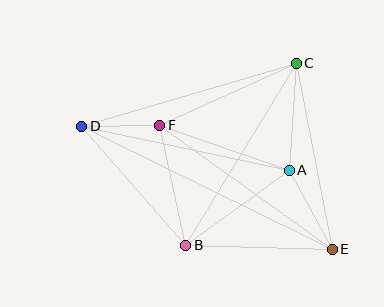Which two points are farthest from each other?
Points D and E are farthest from each other.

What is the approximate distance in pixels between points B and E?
The distance between B and E is approximately 147 pixels.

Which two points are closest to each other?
Points D and F are closest to each other.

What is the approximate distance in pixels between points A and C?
The distance between A and C is approximately 108 pixels.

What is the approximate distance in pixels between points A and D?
The distance between A and D is approximately 212 pixels.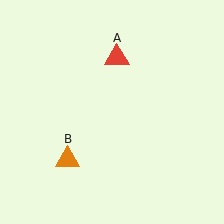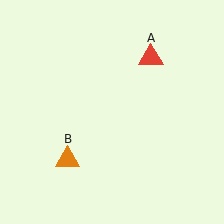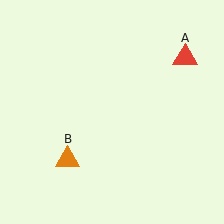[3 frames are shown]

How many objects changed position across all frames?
1 object changed position: red triangle (object A).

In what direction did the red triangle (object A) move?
The red triangle (object A) moved right.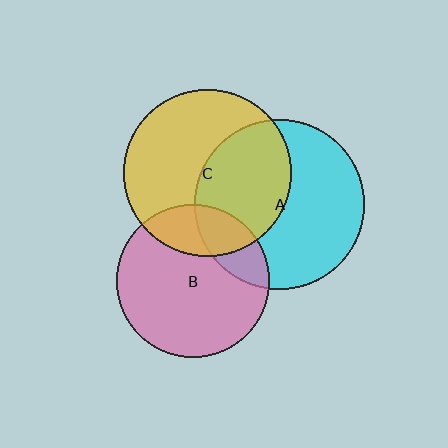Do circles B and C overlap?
Yes.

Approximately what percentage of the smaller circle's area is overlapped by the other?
Approximately 25%.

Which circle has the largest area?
Circle A (cyan).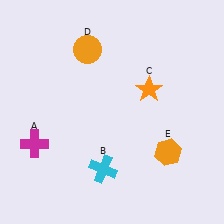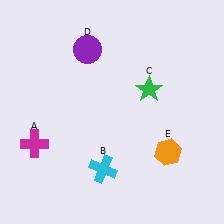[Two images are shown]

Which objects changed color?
C changed from orange to green. D changed from orange to purple.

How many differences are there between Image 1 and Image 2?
There are 2 differences between the two images.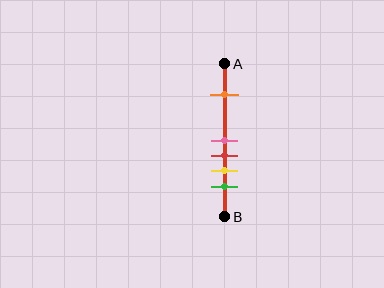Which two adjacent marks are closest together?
The pink and red marks are the closest adjacent pair.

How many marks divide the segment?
There are 5 marks dividing the segment.